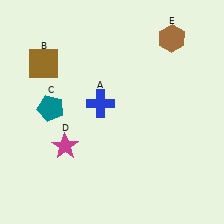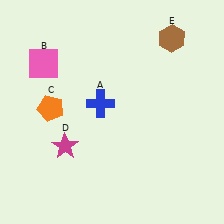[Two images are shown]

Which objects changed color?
B changed from brown to pink. C changed from teal to orange.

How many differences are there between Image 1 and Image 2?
There are 2 differences between the two images.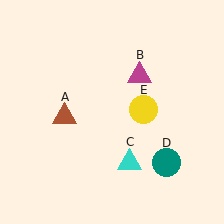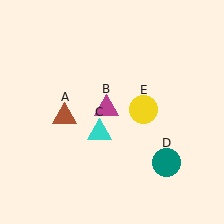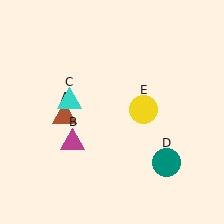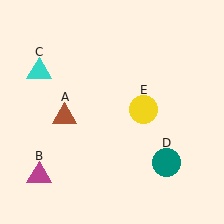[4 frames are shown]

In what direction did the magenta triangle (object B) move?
The magenta triangle (object B) moved down and to the left.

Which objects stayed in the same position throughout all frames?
Brown triangle (object A) and teal circle (object D) and yellow circle (object E) remained stationary.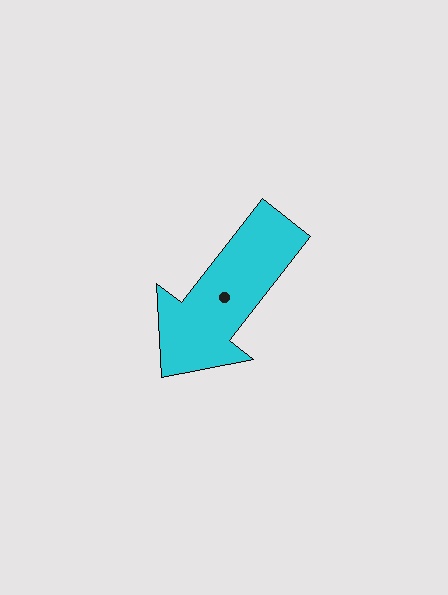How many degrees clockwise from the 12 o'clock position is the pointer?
Approximately 218 degrees.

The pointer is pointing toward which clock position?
Roughly 7 o'clock.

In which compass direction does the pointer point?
Southwest.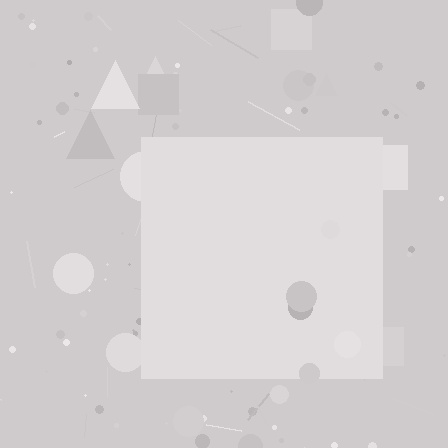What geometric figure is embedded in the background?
A square is embedded in the background.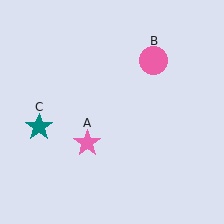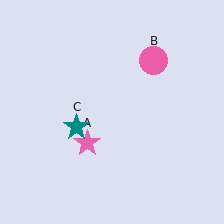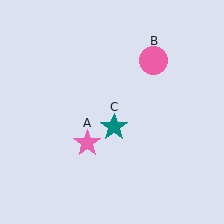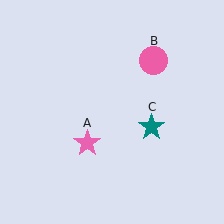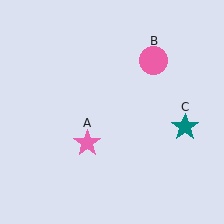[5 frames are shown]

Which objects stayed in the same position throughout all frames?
Pink star (object A) and pink circle (object B) remained stationary.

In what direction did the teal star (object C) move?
The teal star (object C) moved right.